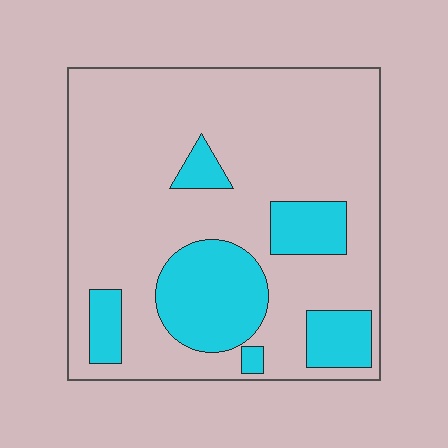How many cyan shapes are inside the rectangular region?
6.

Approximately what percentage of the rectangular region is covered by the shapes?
Approximately 25%.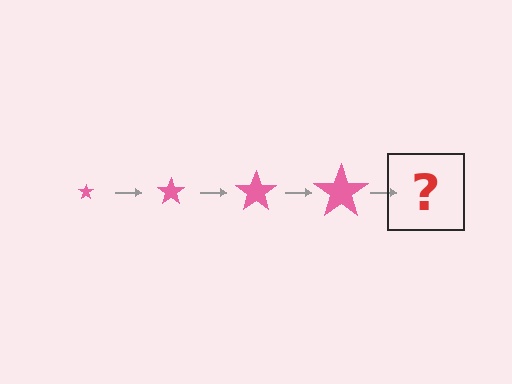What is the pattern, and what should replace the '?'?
The pattern is that the star gets progressively larger each step. The '?' should be a pink star, larger than the previous one.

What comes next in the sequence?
The next element should be a pink star, larger than the previous one.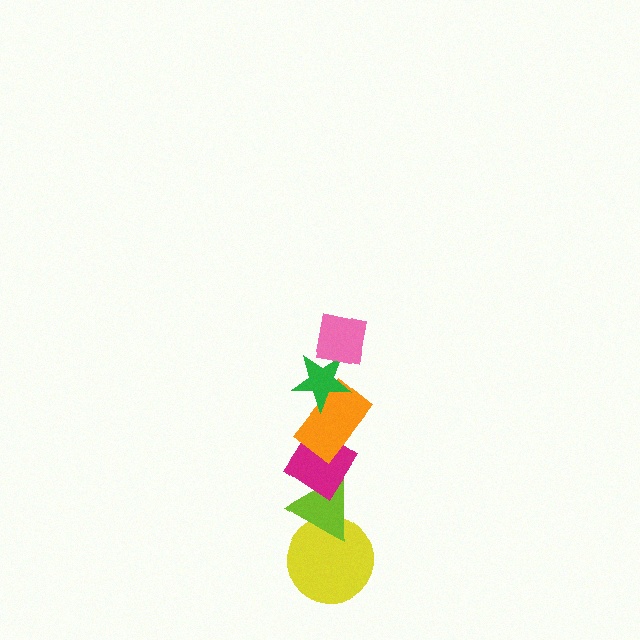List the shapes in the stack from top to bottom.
From top to bottom: the pink square, the green star, the orange rectangle, the magenta diamond, the lime triangle, the yellow circle.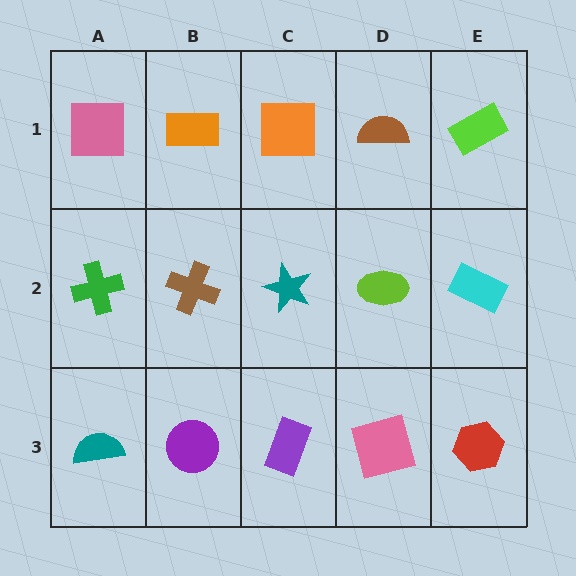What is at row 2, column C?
A teal star.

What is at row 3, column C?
A purple rectangle.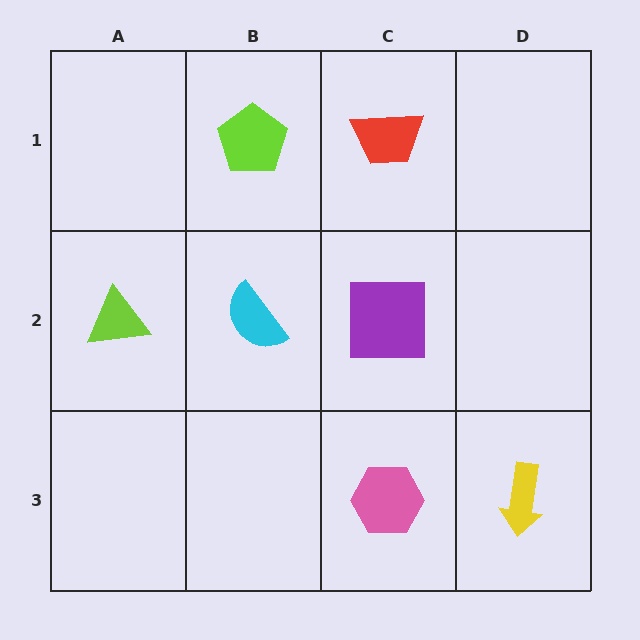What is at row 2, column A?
A lime triangle.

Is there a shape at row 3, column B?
No, that cell is empty.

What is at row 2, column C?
A purple square.